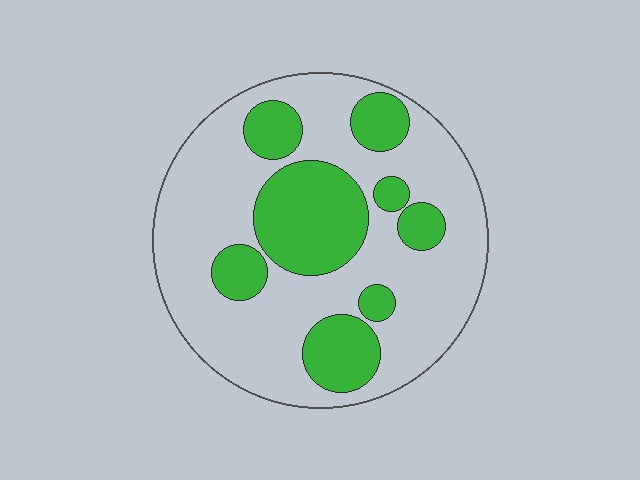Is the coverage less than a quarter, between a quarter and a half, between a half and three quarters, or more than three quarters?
Between a quarter and a half.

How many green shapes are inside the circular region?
8.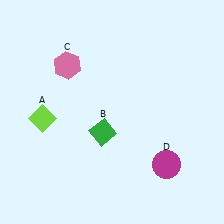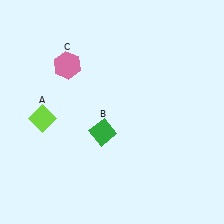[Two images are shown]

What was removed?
The magenta circle (D) was removed in Image 2.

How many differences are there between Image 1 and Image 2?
There is 1 difference between the two images.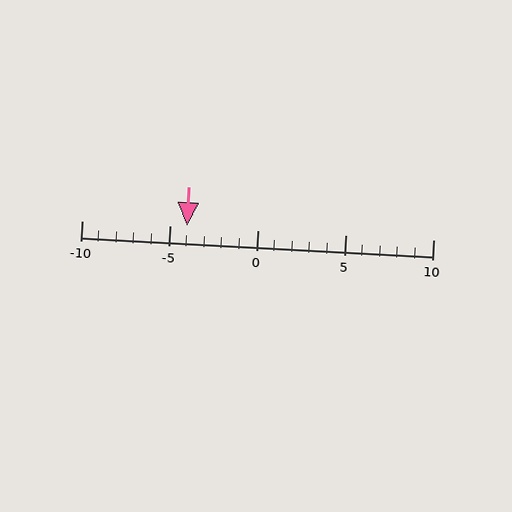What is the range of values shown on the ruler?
The ruler shows values from -10 to 10.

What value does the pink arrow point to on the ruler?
The pink arrow points to approximately -4.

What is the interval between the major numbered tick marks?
The major tick marks are spaced 5 units apart.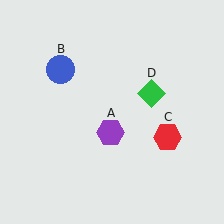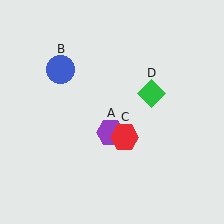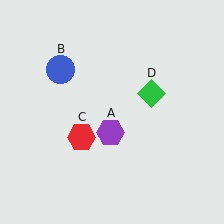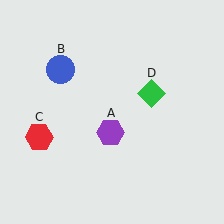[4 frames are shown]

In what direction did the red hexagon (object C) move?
The red hexagon (object C) moved left.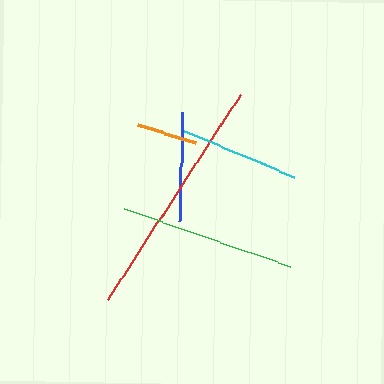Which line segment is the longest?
The red line is the longest at approximately 244 pixels.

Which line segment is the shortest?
The orange line is the shortest at approximately 61 pixels.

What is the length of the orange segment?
The orange segment is approximately 61 pixels long.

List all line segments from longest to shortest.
From longest to shortest: red, green, cyan, blue, orange.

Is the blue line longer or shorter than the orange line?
The blue line is longer than the orange line.